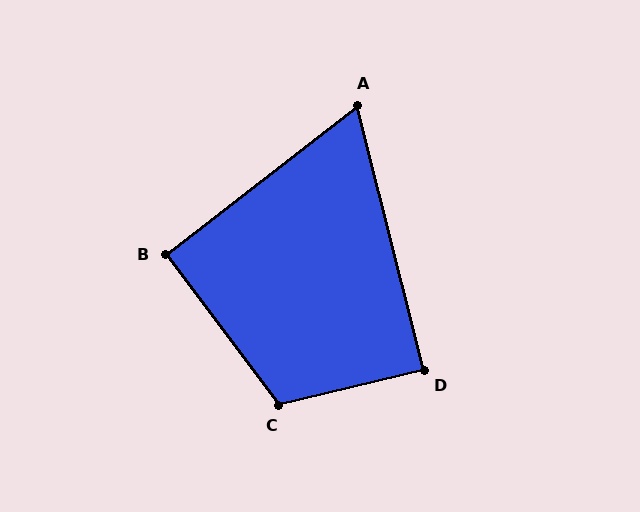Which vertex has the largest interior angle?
C, at approximately 114 degrees.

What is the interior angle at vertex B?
Approximately 91 degrees (approximately right).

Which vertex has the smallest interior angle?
A, at approximately 66 degrees.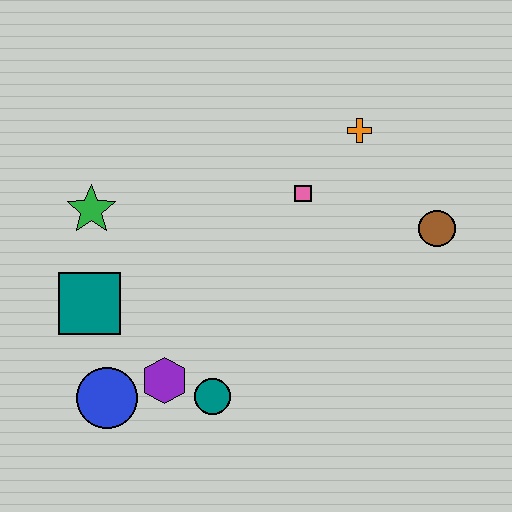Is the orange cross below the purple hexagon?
No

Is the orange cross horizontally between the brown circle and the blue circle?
Yes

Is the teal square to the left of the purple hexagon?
Yes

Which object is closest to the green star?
The teal square is closest to the green star.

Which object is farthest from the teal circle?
The orange cross is farthest from the teal circle.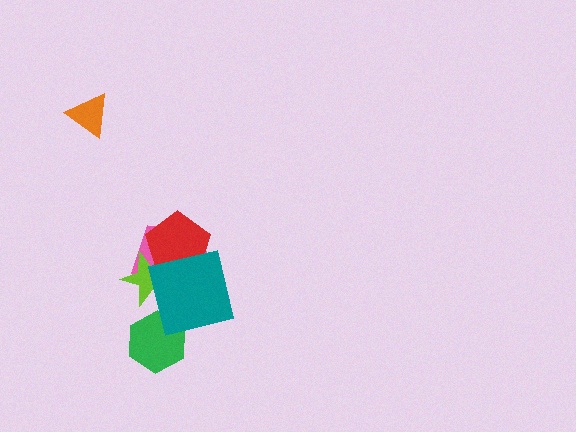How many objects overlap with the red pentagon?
3 objects overlap with the red pentagon.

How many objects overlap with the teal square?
4 objects overlap with the teal square.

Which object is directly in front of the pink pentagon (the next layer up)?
The lime star is directly in front of the pink pentagon.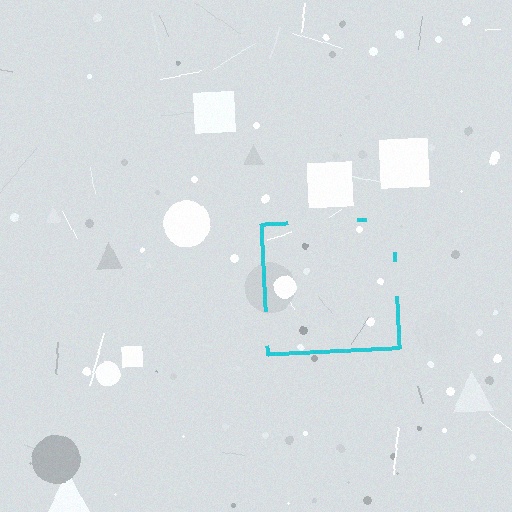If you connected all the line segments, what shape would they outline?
They would outline a square.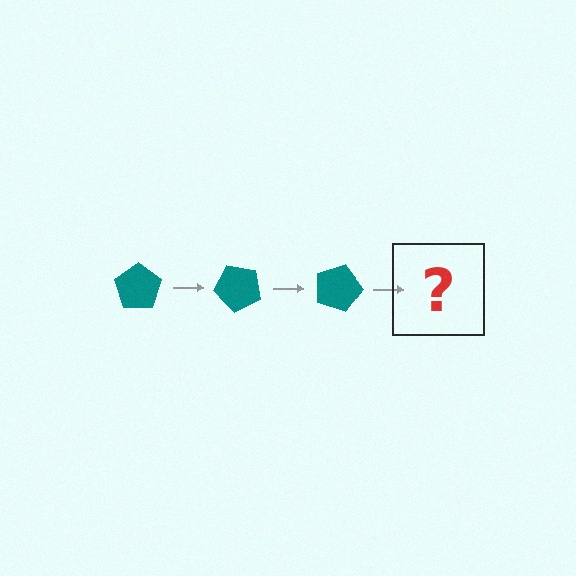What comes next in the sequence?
The next element should be a teal pentagon rotated 135 degrees.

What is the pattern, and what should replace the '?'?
The pattern is that the pentagon rotates 45 degrees each step. The '?' should be a teal pentagon rotated 135 degrees.